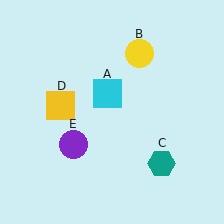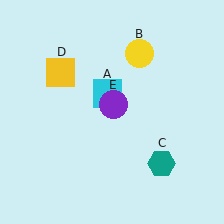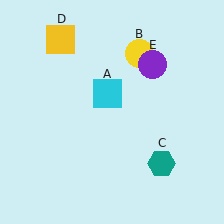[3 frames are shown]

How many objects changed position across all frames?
2 objects changed position: yellow square (object D), purple circle (object E).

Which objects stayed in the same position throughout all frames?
Cyan square (object A) and yellow circle (object B) and teal hexagon (object C) remained stationary.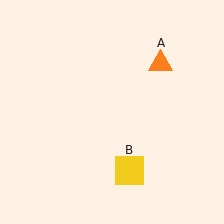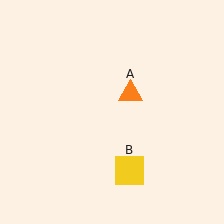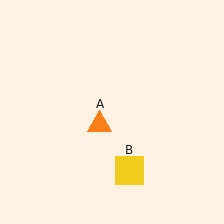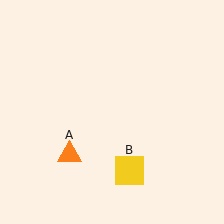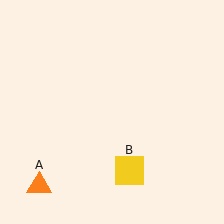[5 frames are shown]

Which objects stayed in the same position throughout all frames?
Yellow square (object B) remained stationary.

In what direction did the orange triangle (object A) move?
The orange triangle (object A) moved down and to the left.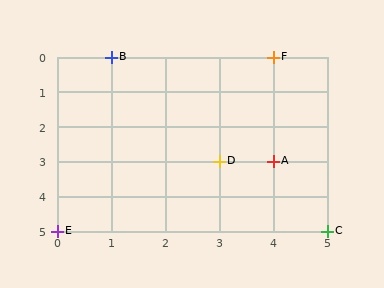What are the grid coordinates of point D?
Point D is at grid coordinates (3, 3).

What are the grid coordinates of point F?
Point F is at grid coordinates (4, 0).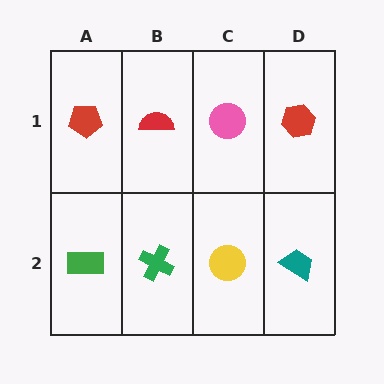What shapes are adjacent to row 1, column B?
A green cross (row 2, column B), a red pentagon (row 1, column A), a pink circle (row 1, column C).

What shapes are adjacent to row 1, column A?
A green rectangle (row 2, column A), a red semicircle (row 1, column B).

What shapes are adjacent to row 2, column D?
A red hexagon (row 1, column D), a yellow circle (row 2, column C).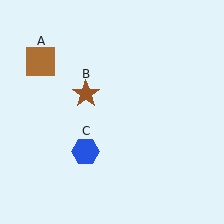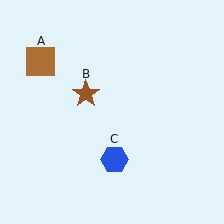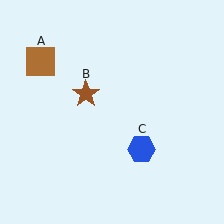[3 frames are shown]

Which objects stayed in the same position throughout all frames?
Brown square (object A) and brown star (object B) remained stationary.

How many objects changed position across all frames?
1 object changed position: blue hexagon (object C).